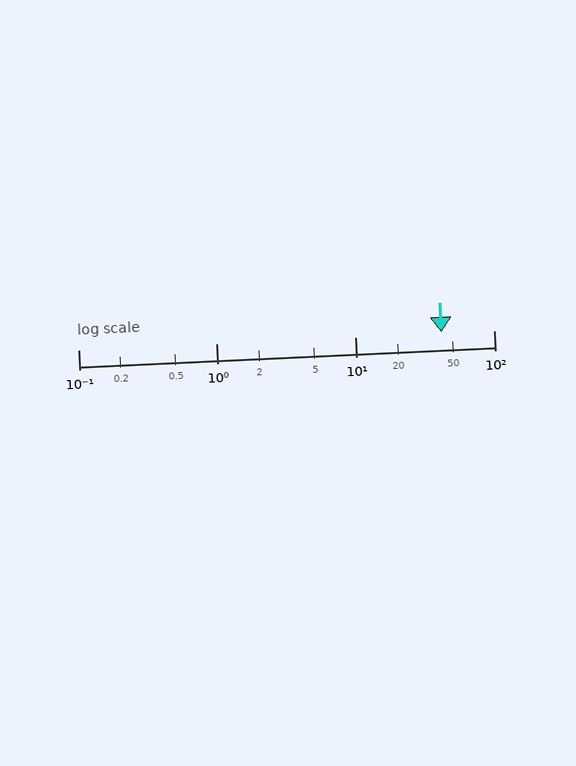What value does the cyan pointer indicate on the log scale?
The pointer indicates approximately 42.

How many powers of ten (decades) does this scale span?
The scale spans 3 decades, from 0.1 to 100.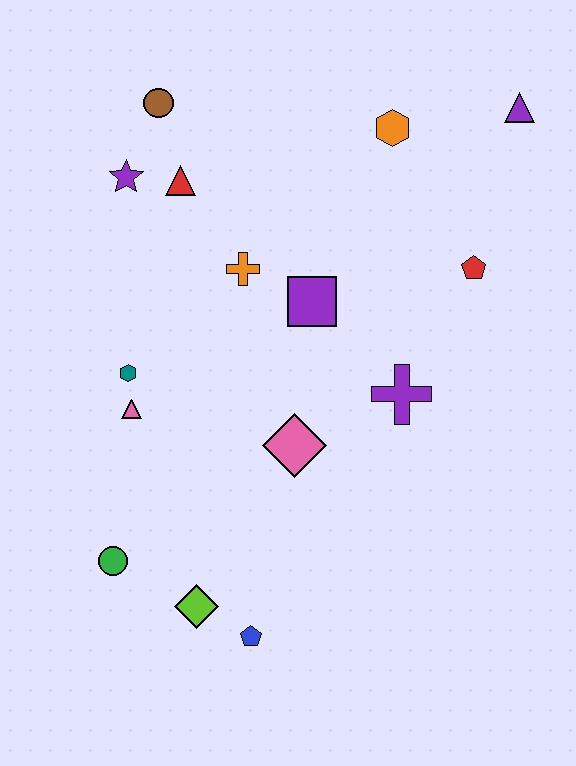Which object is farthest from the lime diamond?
The purple triangle is farthest from the lime diamond.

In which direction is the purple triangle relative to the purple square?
The purple triangle is to the right of the purple square.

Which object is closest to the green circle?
The lime diamond is closest to the green circle.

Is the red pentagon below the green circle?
No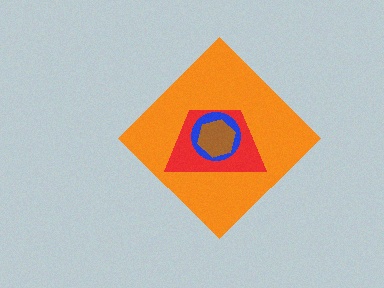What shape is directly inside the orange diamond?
The red trapezoid.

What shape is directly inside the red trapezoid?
The blue circle.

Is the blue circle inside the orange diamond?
Yes.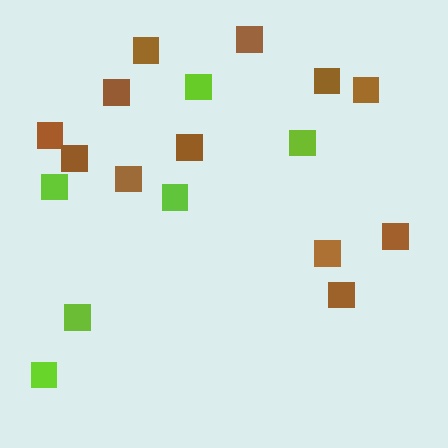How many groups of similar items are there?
There are 2 groups: one group of lime squares (6) and one group of brown squares (12).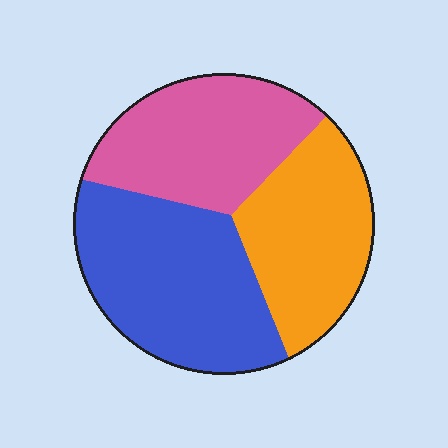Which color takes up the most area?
Blue, at roughly 40%.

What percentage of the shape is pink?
Pink takes up about one third (1/3) of the shape.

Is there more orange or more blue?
Blue.